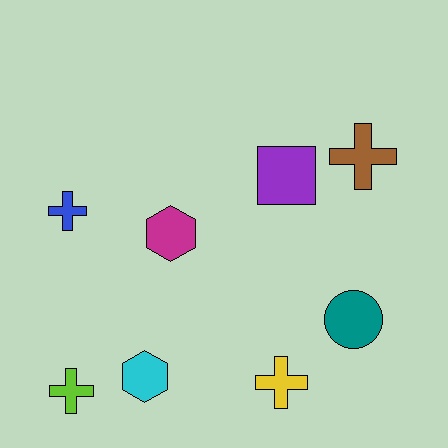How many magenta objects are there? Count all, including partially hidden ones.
There is 1 magenta object.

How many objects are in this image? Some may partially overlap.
There are 8 objects.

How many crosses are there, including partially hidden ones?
There are 4 crosses.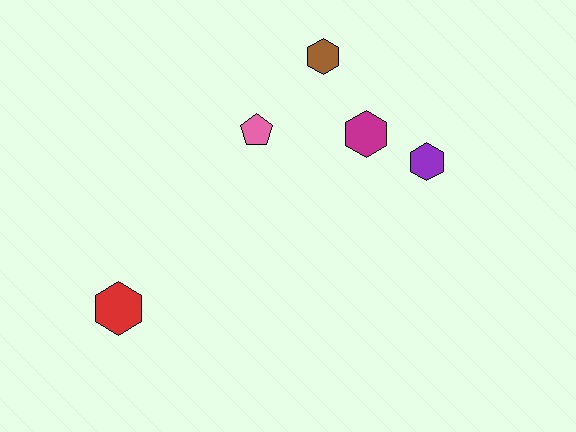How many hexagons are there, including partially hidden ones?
There are 4 hexagons.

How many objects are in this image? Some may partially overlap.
There are 5 objects.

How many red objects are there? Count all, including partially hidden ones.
There is 1 red object.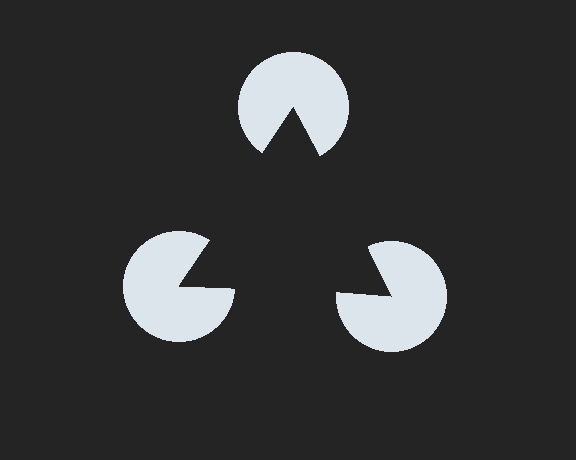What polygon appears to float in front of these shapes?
An illusory triangle — its edges are inferred from the aligned wedge cuts in the pac-man discs, not physically drawn.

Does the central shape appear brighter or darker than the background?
It typically appears slightly darker than the background, even though no actual brightness change is drawn.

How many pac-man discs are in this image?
There are 3 — one at each vertex of the illusory triangle.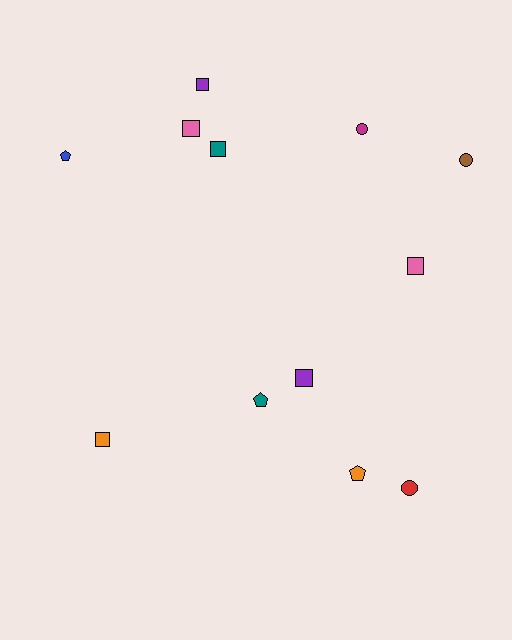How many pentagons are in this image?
There are 3 pentagons.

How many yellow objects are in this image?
There are no yellow objects.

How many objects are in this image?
There are 12 objects.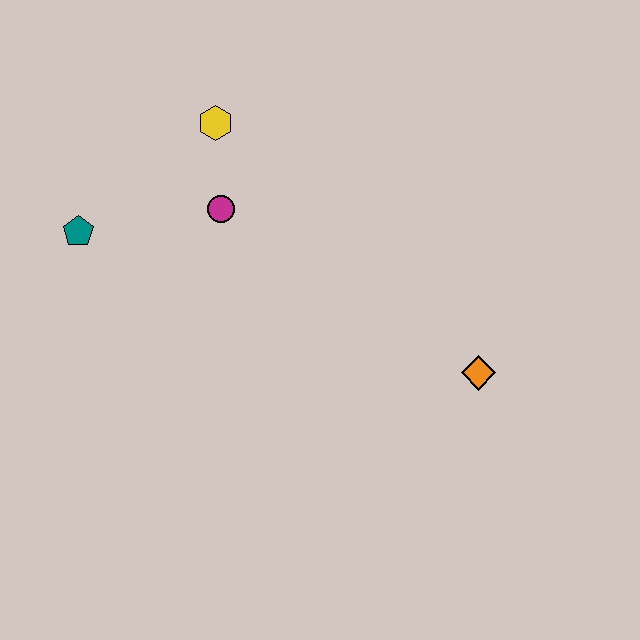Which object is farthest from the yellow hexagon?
The orange diamond is farthest from the yellow hexagon.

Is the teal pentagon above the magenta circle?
No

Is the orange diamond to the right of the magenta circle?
Yes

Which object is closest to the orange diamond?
The magenta circle is closest to the orange diamond.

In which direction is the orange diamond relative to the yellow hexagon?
The orange diamond is to the right of the yellow hexagon.